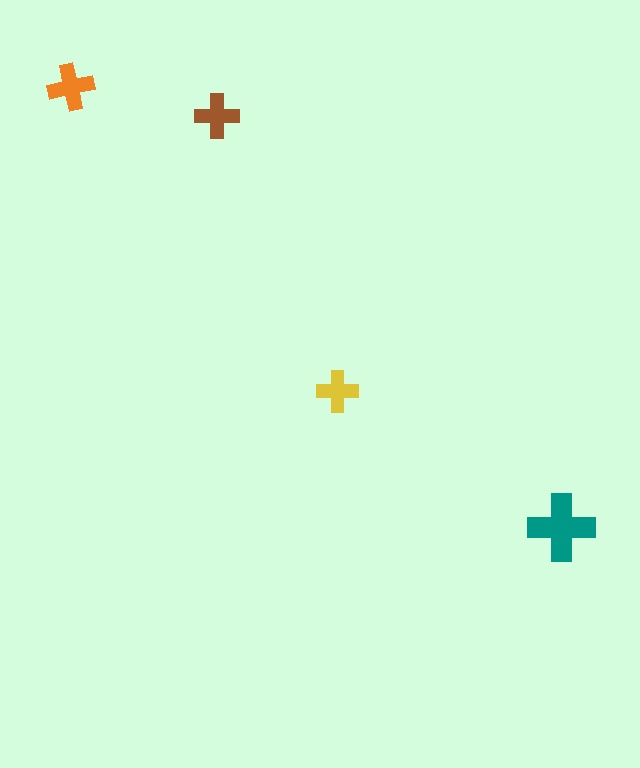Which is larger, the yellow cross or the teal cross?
The teal one.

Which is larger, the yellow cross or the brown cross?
The brown one.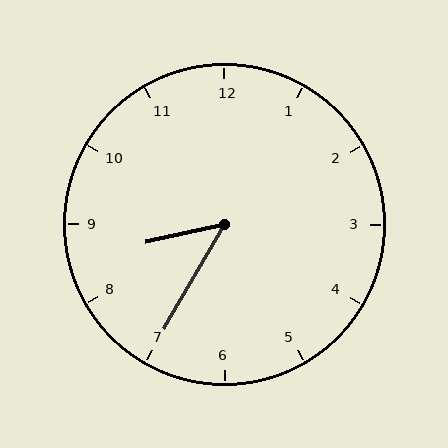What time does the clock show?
8:35.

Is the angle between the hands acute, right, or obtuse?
It is acute.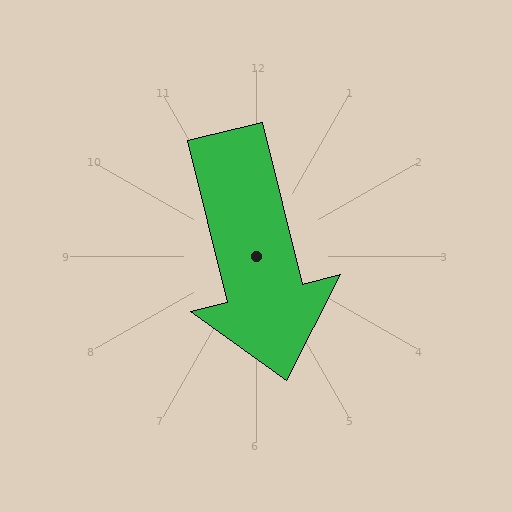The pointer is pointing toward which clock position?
Roughly 6 o'clock.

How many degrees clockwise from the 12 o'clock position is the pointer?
Approximately 166 degrees.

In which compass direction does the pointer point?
South.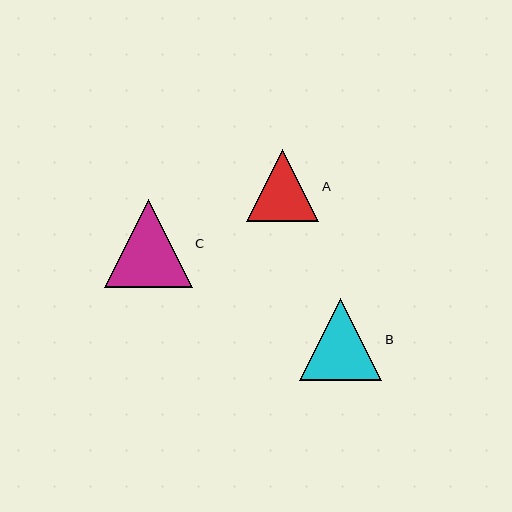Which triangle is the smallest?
Triangle A is the smallest with a size of approximately 73 pixels.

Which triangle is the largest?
Triangle C is the largest with a size of approximately 88 pixels.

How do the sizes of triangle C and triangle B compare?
Triangle C and triangle B are approximately the same size.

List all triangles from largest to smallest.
From largest to smallest: C, B, A.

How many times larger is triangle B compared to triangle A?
Triangle B is approximately 1.1 times the size of triangle A.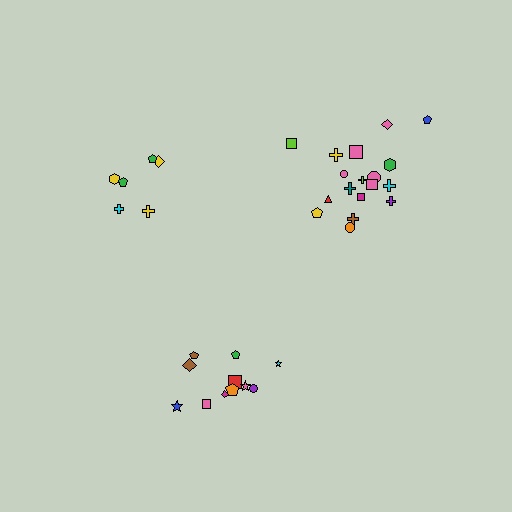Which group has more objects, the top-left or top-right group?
The top-right group.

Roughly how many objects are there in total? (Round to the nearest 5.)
Roughly 35 objects in total.